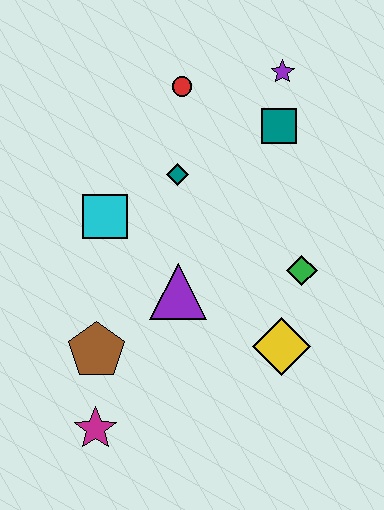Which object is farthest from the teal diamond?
The magenta star is farthest from the teal diamond.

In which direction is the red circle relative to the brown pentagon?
The red circle is above the brown pentagon.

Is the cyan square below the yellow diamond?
No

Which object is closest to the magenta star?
The brown pentagon is closest to the magenta star.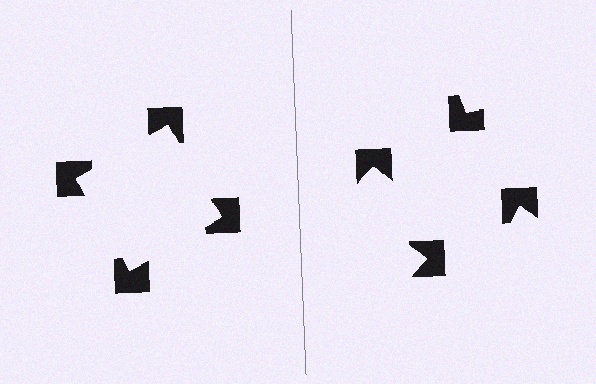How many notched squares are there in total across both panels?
8 — 4 on each side.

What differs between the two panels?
The notched squares are positioned identically on both sides; only the wedge orientations differ. On the left they align to a square; on the right they are misaligned.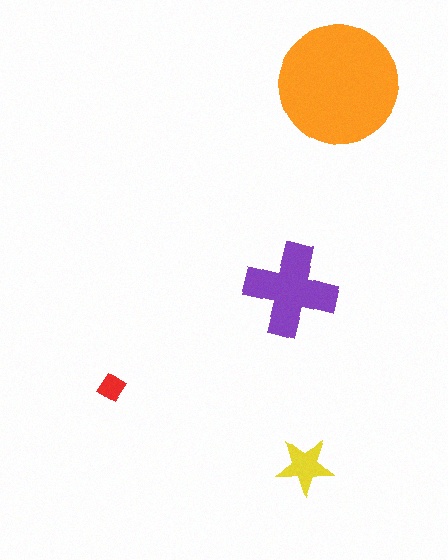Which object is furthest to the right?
The orange circle is rightmost.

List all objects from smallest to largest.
The red diamond, the yellow star, the purple cross, the orange circle.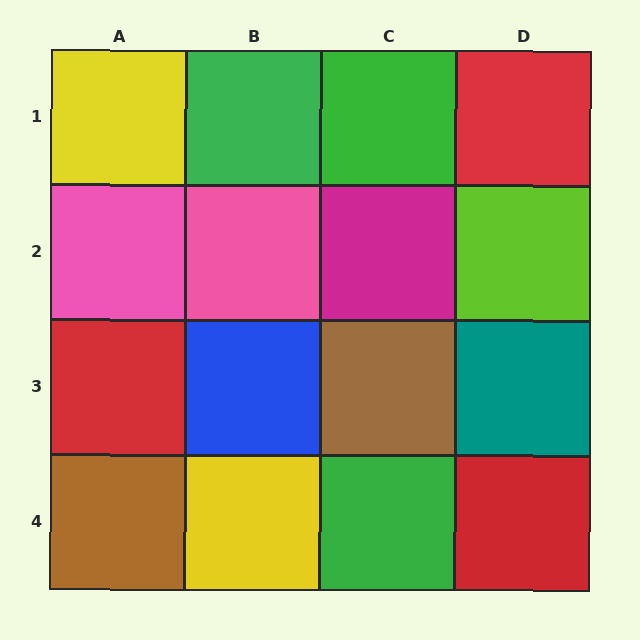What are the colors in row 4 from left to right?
Brown, yellow, green, red.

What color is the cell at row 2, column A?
Pink.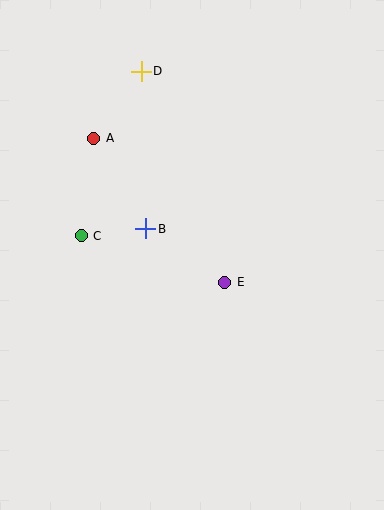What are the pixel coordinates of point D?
Point D is at (141, 71).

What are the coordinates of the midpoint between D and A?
The midpoint between D and A is at (118, 105).